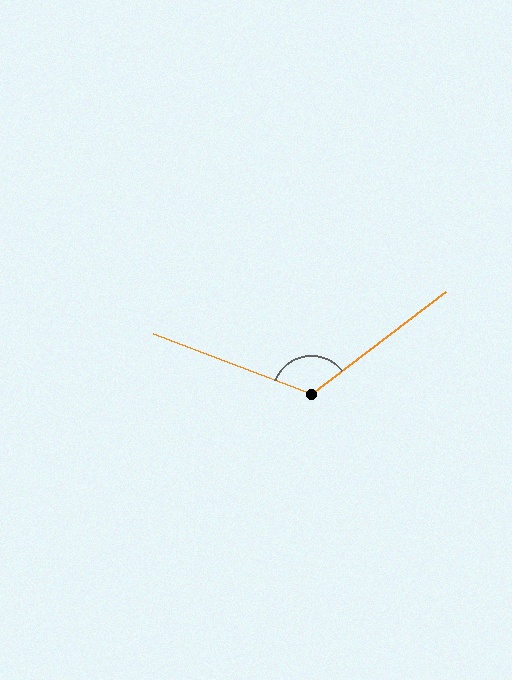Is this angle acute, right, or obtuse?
It is obtuse.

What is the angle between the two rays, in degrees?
Approximately 122 degrees.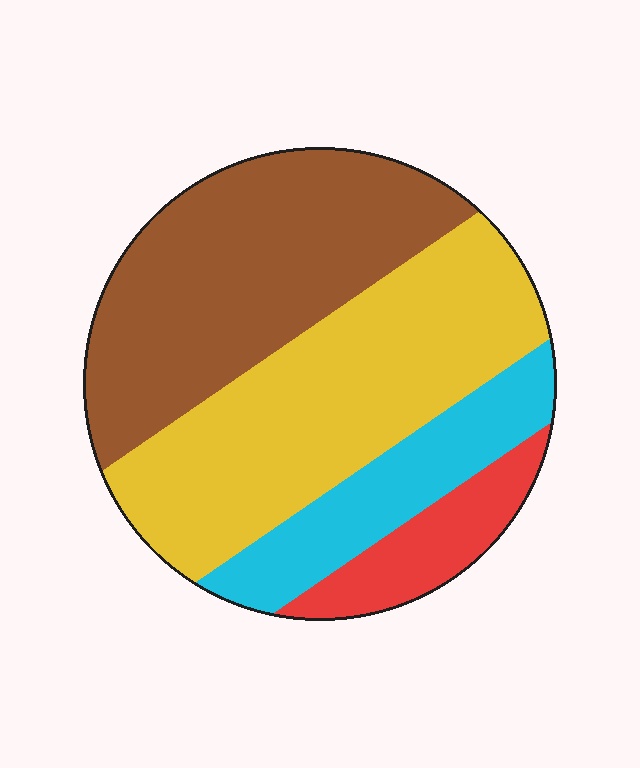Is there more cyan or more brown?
Brown.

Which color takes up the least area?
Red, at roughly 10%.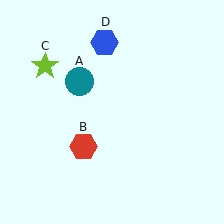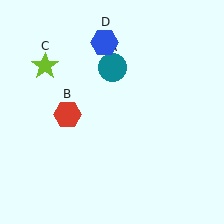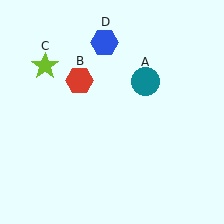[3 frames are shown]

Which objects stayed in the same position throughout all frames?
Lime star (object C) and blue hexagon (object D) remained stationary.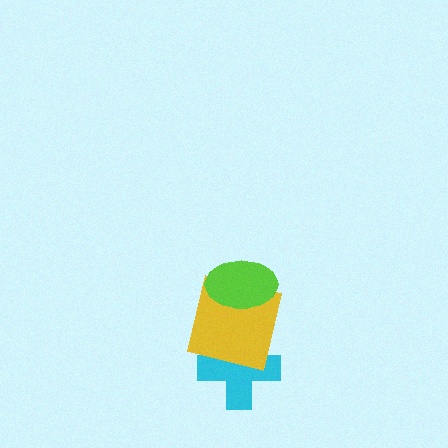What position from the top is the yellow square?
The yellow square is 2nd from the top.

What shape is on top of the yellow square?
The lime ellipse is on top of the yellow square.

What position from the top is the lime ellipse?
The lime ellipse is 1st from the top.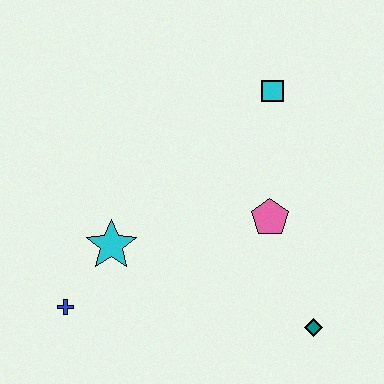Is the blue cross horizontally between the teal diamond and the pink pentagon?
No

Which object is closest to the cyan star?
The blue cross is closest to the cyan star.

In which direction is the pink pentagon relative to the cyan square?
The pink pentagon is below the cyan square.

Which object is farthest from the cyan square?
The blue cross is farthest from the cyan square.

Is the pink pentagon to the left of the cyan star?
No